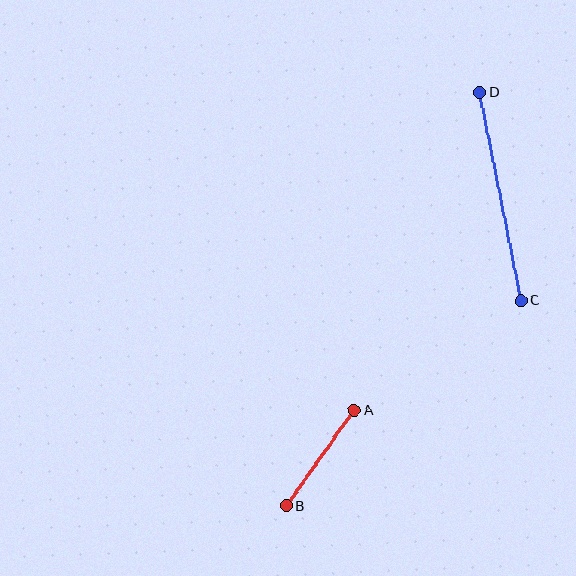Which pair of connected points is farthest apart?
Points C and D are farthest apart.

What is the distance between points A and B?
The distance is approximately 117 pixels.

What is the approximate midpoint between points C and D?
The midpoint is at approximately (500, 197) pixels.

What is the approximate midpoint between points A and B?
The midpoint is at approximately (320, 458) pixels.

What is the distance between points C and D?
The distance is approximately 213 pixels.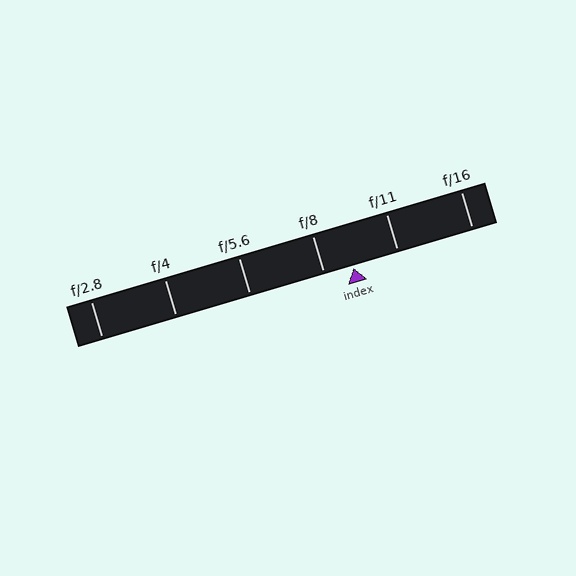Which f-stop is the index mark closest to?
The index mark is closest to f/8.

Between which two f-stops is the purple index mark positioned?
The index mark is between f/8 and f/11.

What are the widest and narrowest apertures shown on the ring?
The widest aperture shown is f/2.8 and the narrowest is f/16.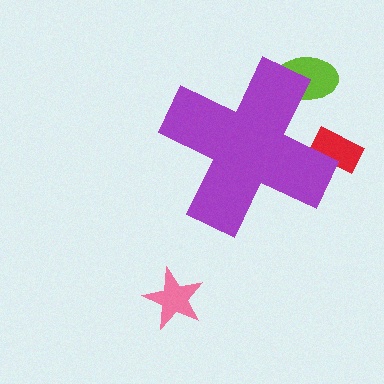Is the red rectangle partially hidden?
Yes, the red rectangle is partially hidden behind the purple cross.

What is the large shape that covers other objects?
A purple cross.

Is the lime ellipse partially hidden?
Yes, the lime ellipse is partially hidden behind the purple cross.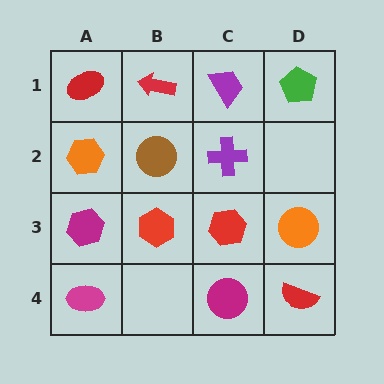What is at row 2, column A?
An orange hexagon.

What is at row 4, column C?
A magenta circle.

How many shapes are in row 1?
4 shapes.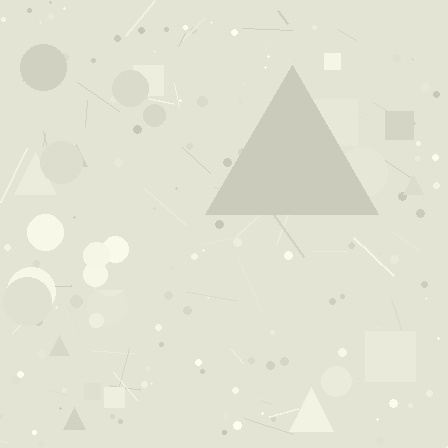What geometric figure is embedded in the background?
A triangle is embedded in the background.